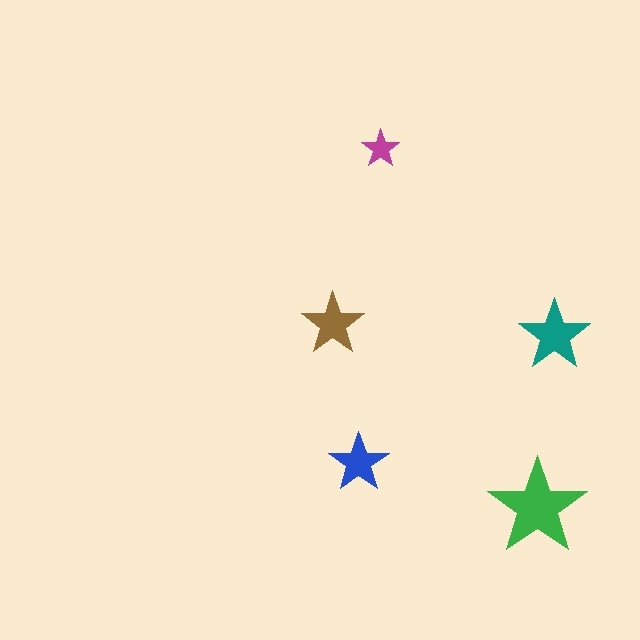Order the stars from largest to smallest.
the green one, the teal one, the brown one, the blue one, the magenta one.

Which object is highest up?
The magenta star is topmost.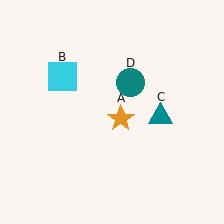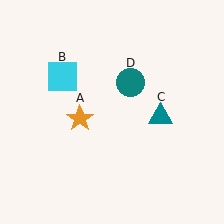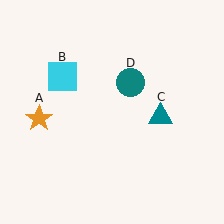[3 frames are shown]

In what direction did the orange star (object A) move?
The orange star (object A) moved left.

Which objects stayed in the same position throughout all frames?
Cyan square (object B) and teal triangle (object C) and teal circle (object D) remained stationary.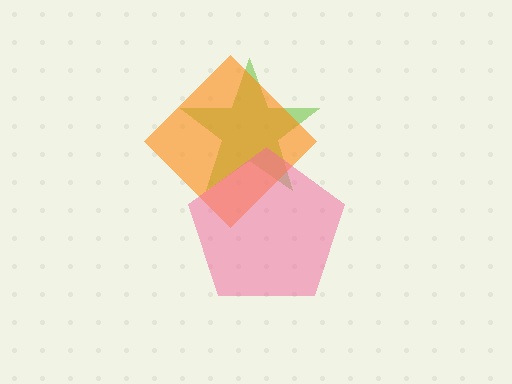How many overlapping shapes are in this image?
There are 3 overlapping shapes in the image.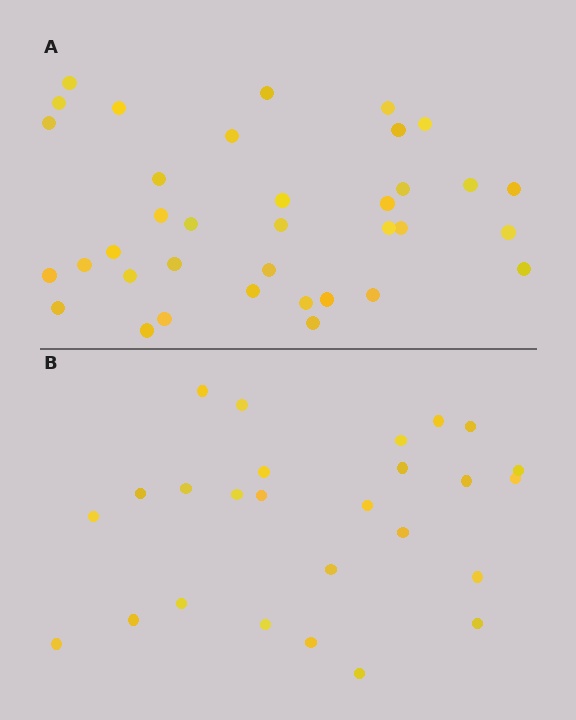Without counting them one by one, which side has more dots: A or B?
Region A (the top region) has more dots.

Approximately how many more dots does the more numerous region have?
Region A has roughly 10 or so more dots than region B.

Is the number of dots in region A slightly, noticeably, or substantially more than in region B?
Region A has noticeably more, but not dramatically so. The ratio is roughly 1.4 to 1.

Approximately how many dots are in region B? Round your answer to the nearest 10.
About 30 dots. (The exact count is 26, which rounds to 30.)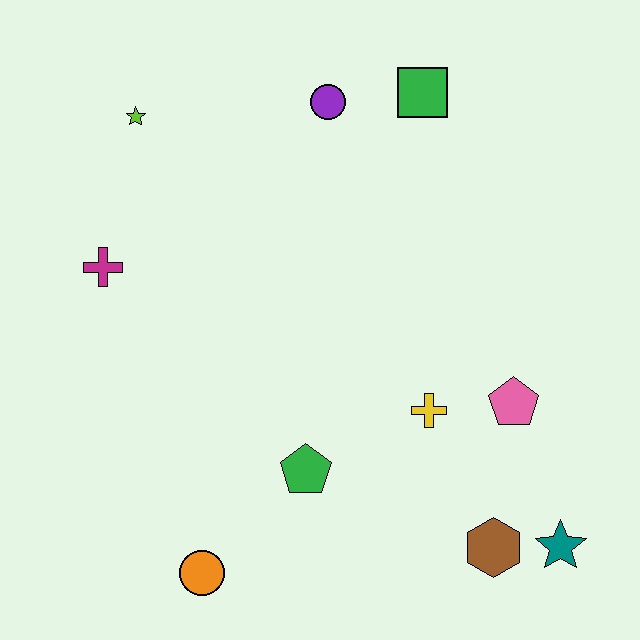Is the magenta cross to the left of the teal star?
Yes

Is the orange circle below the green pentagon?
Yes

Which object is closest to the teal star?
The brown hexagon is closest to the teal star.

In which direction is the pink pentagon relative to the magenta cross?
The pink pentagon is to the right of the magenta cross.